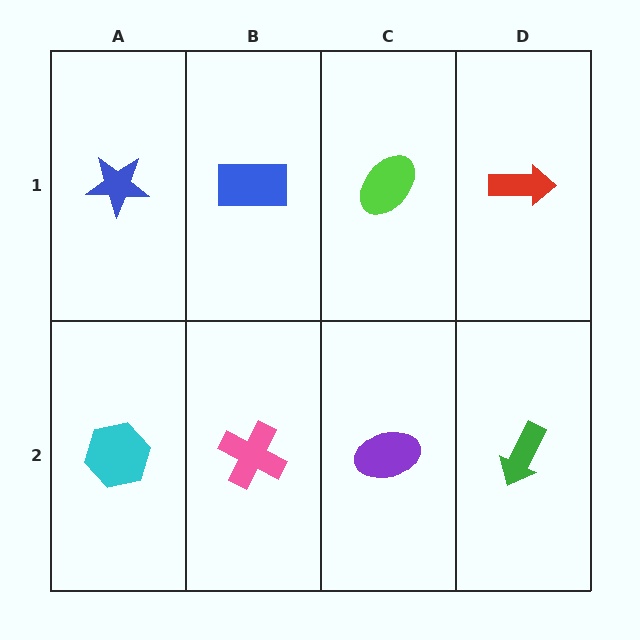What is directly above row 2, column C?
A lime ellipse.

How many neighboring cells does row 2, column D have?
2.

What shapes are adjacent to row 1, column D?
A green arrow (row 2, column D), a lime ellipse (row 1, column C).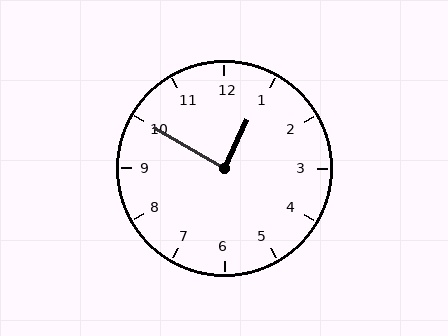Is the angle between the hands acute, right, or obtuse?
It is right.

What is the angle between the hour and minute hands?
Approximately 85 degrees.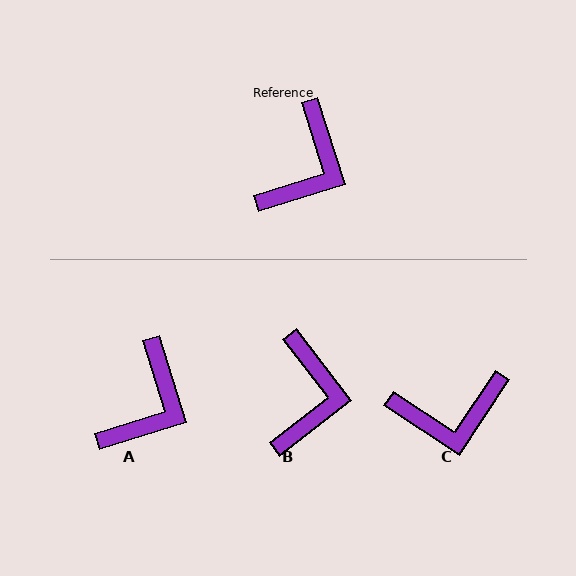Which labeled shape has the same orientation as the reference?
A.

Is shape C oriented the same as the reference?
No, it is off by about 51 degrees.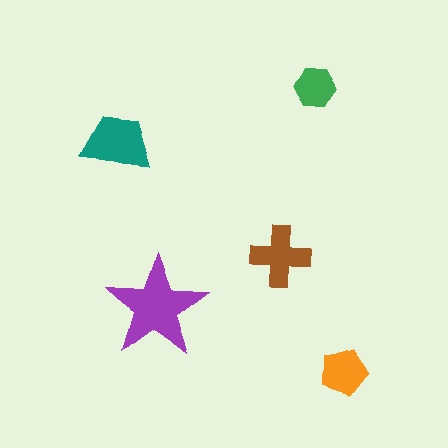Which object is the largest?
The purple star.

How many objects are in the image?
There are 5 objects in the image.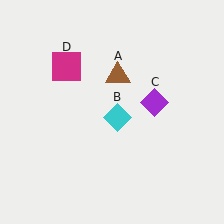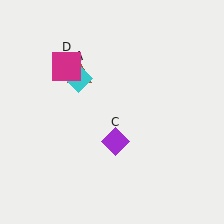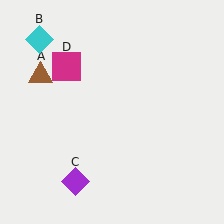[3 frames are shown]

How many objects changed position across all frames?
3 objects changed position: brown triangle (object A), cyan diamond (object B), purple diamond (object C).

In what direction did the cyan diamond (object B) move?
The cyan diamond (object B) moved up and to the left.